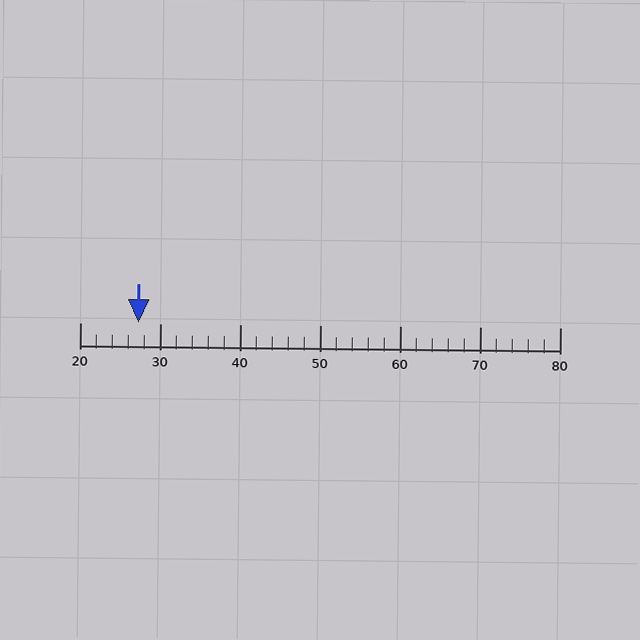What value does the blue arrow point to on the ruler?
The blue arrow points to approximately 27.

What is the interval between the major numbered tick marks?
The major tick marks are spaced 10 units apart.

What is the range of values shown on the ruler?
The ruler shows values from 20 to 80.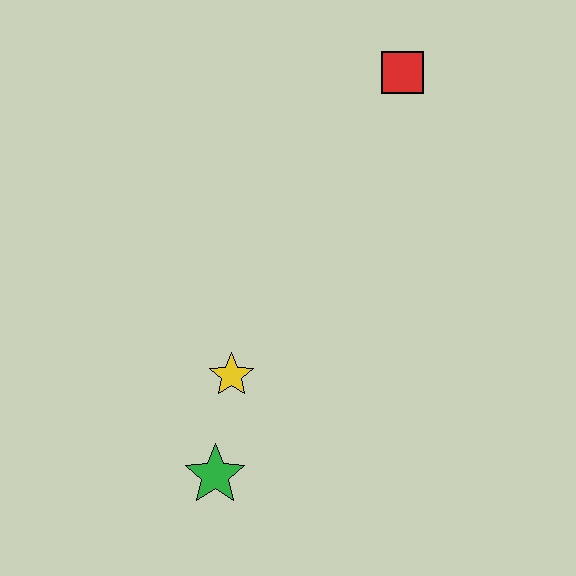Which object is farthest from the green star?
The red square is farthest from the green star.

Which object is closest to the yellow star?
The green star is closest to the yellow star.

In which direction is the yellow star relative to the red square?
The yellow star is below the red square.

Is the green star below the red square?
Yes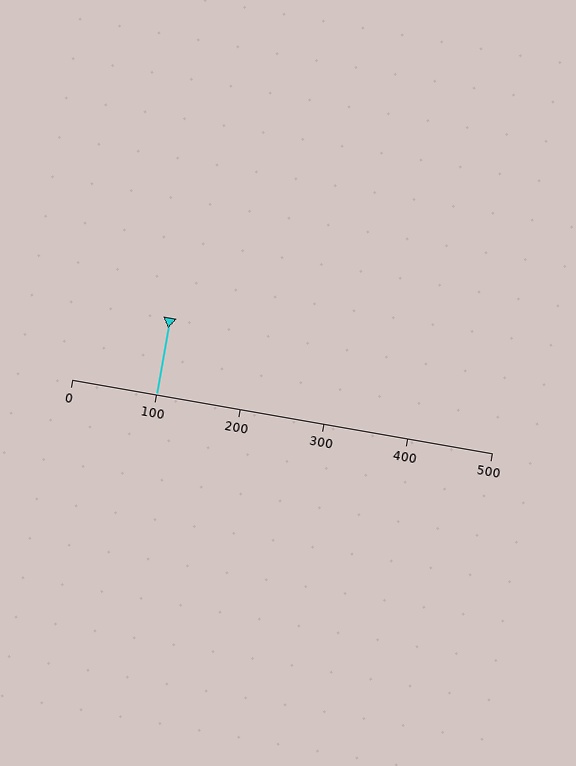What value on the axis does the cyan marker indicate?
The marker indicates approximately 100.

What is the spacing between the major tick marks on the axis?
The major ticks are spaced 100 apart.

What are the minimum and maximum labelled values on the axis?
The axis runs from 0 to 500.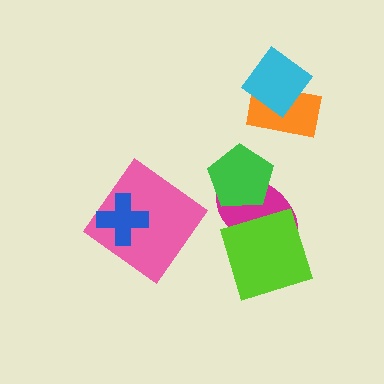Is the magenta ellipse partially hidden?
Yes, it is partially covered by another shape.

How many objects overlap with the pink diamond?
1 object overlaps with the pink diamond.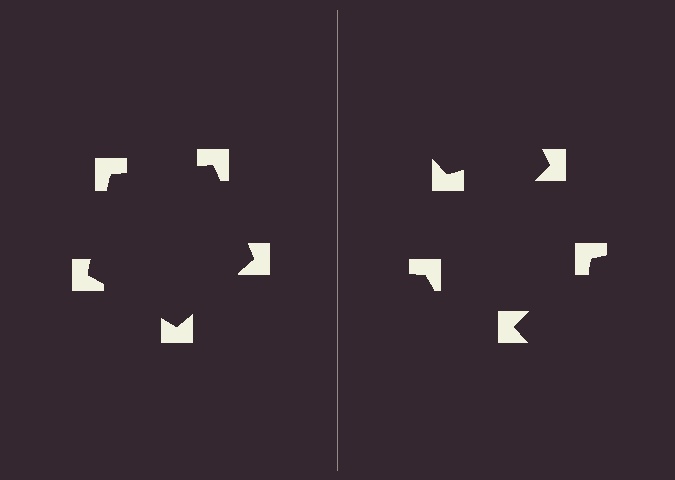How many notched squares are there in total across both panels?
10 — 5 on each side.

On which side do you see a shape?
An illusory pentagon appears on the left side. On the right side the wedge cuts are rotated, so no coherent shape forms.